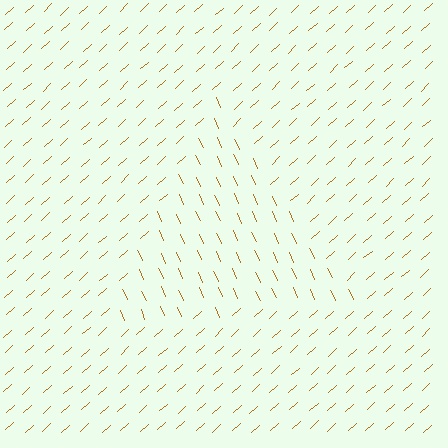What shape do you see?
I see a triangle.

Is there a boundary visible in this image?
Yes, there is a texture boundary formed by a change in line orientation.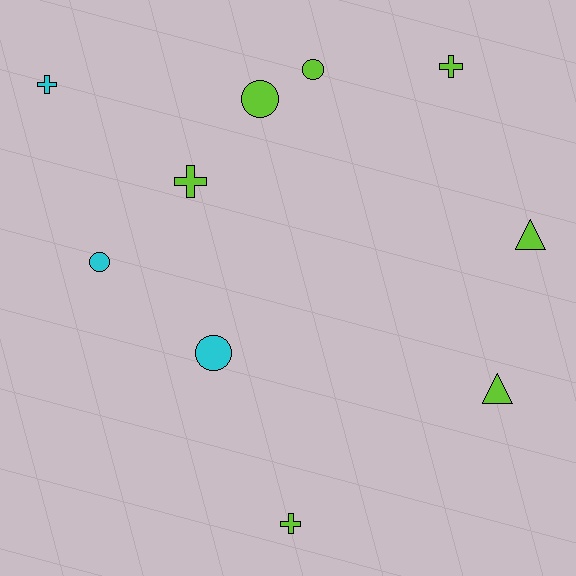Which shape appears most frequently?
Cross, with 4 objects.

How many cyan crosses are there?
There is 1 cyan cross.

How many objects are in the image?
There are 10 objects.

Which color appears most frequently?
Lime, with 7 objects.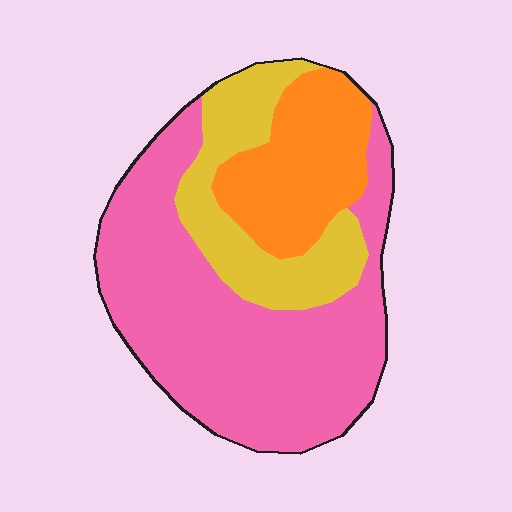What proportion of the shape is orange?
Orange takes up between a sixth and a third of the shape.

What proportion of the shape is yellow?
Yellow takes up about one fifth (1/5) of the shape.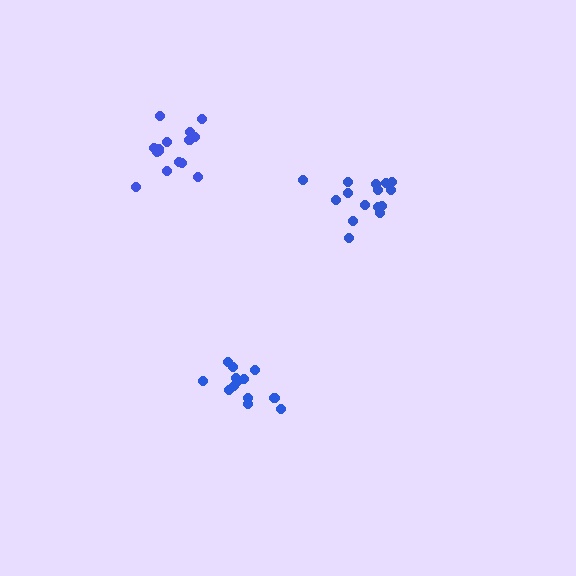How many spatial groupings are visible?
There are 3 spatial groupings.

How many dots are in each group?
Group 1: 13 dots, Group 2: 15 dots, Group 3: 15 dots (43 total).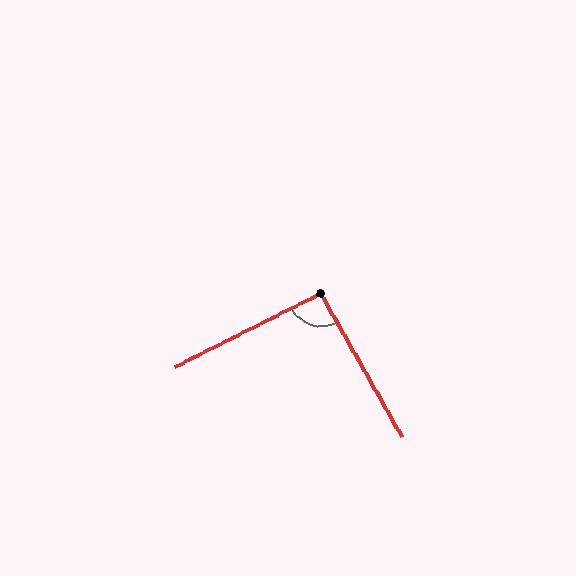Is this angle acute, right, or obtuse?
It is approximately a right angle.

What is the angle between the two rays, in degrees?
Approximately 92 degrees.